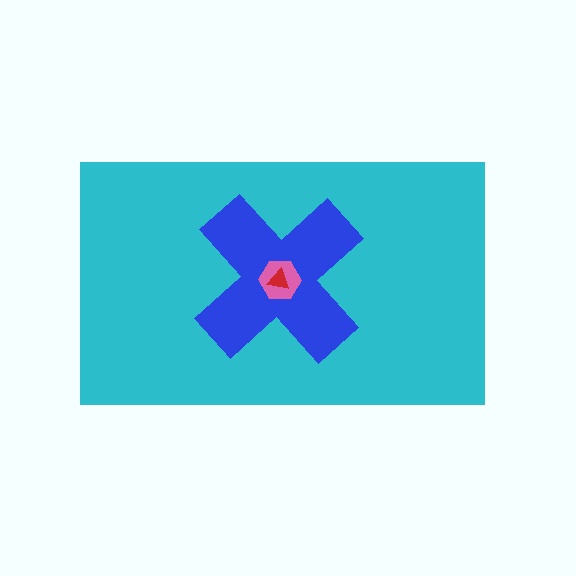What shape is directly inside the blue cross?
The pink hexagon.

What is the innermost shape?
The red triangle.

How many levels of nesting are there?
4.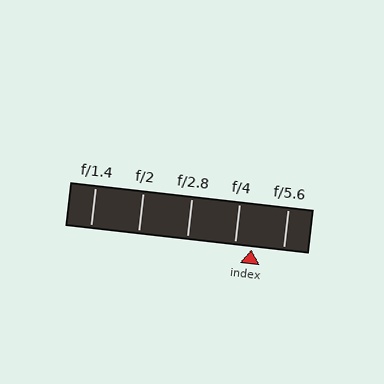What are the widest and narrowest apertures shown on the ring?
The widest aperture shown is f/1.4 and the narrowest is f/5.6.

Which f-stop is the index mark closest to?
The index mark is closest to f/4.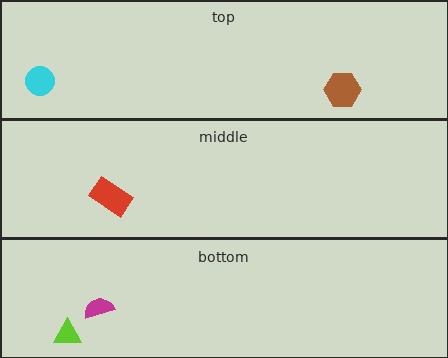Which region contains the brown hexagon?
The top region.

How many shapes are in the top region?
2.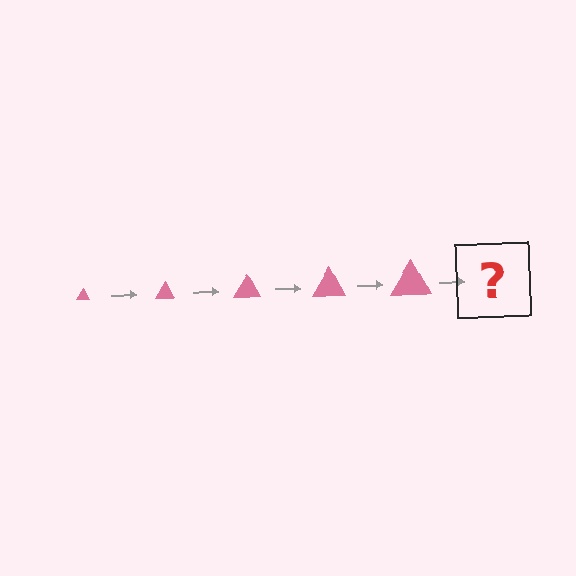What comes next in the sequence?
The next element should be a pink triangle, larger than the previous one.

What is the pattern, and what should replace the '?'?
The pattern is that the triangle gets progressively larger each step. The '?' should be a pink triangle, larger than the previous one.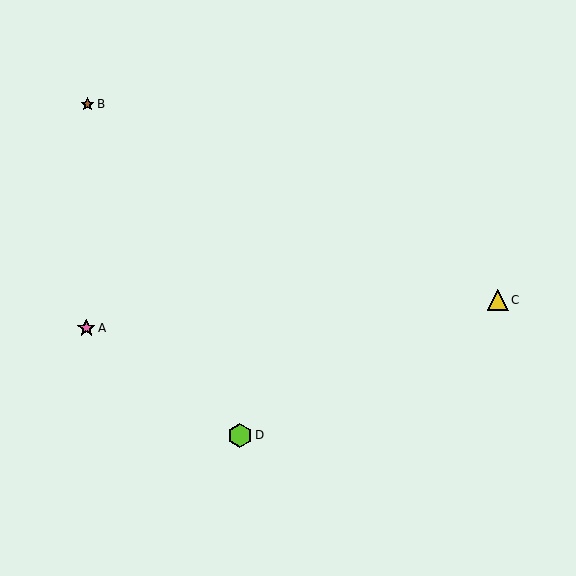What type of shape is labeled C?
Shape C is a yellow triangle.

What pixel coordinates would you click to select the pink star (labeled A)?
Click at (86, 328) to select the pink star A.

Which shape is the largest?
The lime hexagon (labeled D) is the largest.